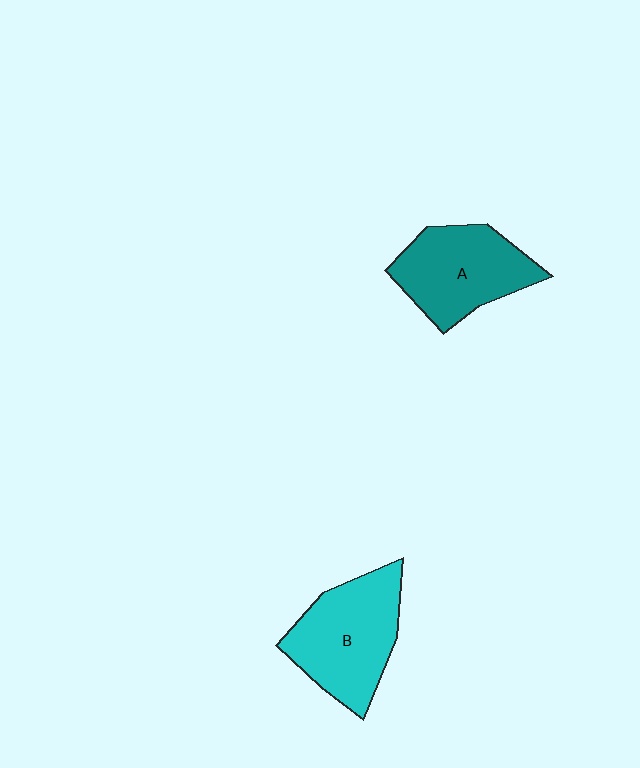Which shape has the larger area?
Shape B (cyan).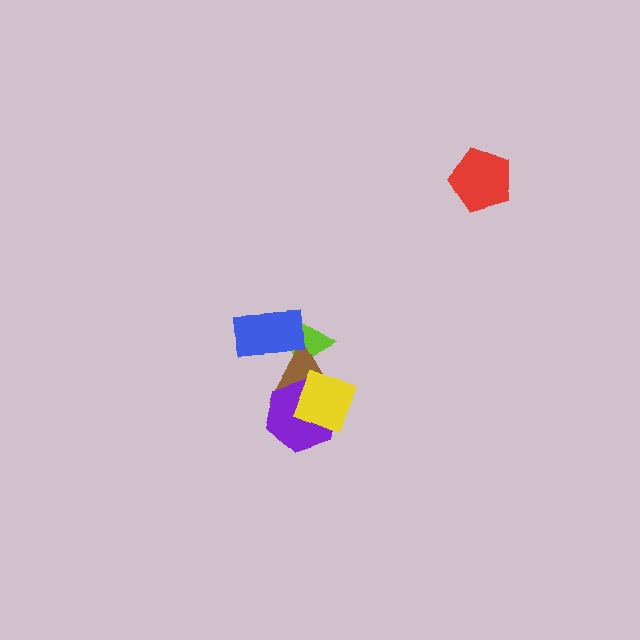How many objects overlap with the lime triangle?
2 objects overlap with the lime triangle.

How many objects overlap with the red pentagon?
0 objects overlap with the red pentagon.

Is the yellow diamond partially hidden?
No, no other shape covers it.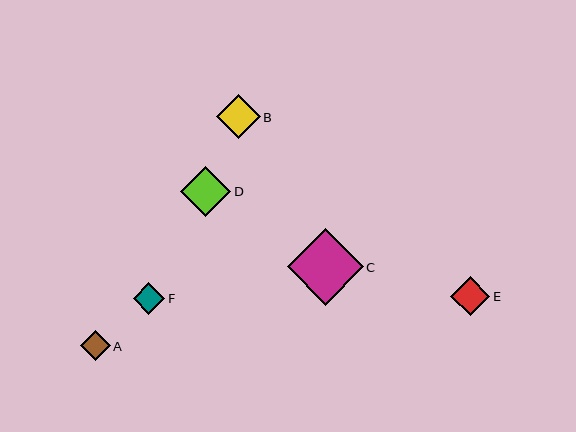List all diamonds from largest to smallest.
From largest to smallest: C, D, B, E, F, A.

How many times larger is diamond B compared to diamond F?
Diamond B is approximately 1.4 times the size of diamond F.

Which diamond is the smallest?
Diamond A is the smallest with a size of approximately 30 pixels.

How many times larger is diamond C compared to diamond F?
Diamond C is approximately 2.4 times the size of diamond F.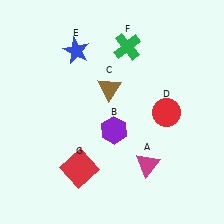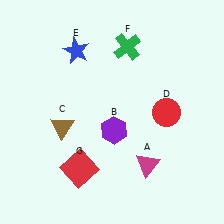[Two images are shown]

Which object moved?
The brown triangle (C) moved left.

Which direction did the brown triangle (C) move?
The brown triangle (C) moved left.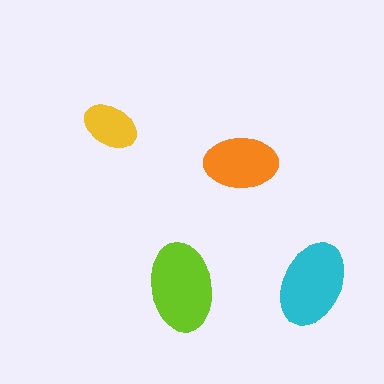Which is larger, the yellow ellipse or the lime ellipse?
The lime one.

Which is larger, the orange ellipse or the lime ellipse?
The lime one.